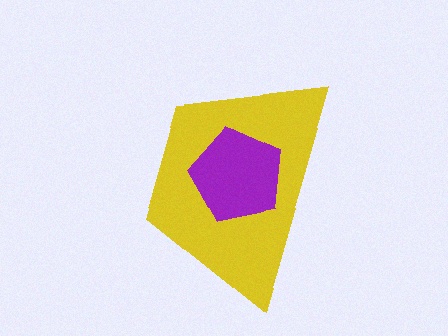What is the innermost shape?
The purple pentagon.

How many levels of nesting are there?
2.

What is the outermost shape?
The yellow trapezoid.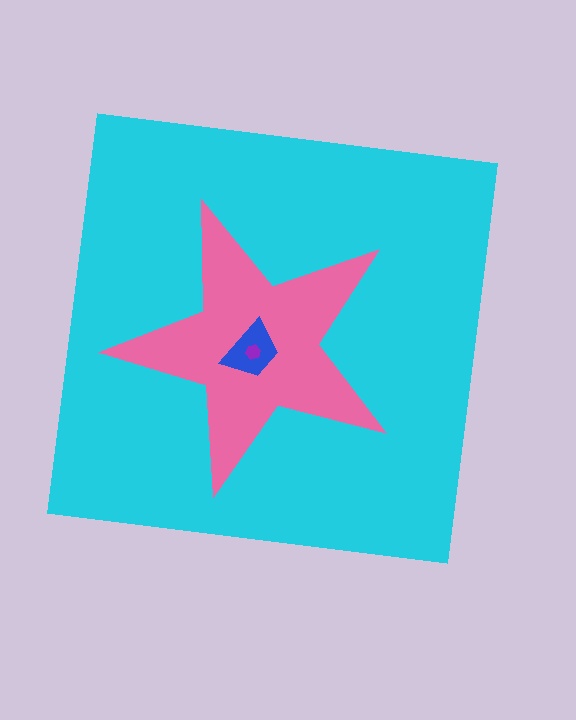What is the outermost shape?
The cyan square.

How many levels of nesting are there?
4.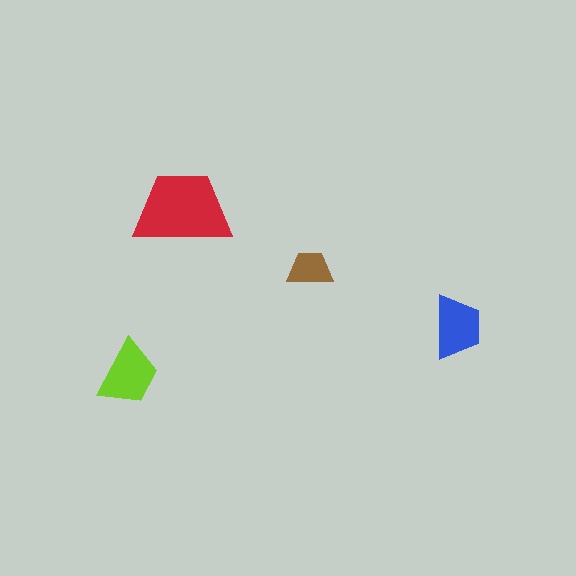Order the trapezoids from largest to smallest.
the red one, the lime one, the blue one, the brown one.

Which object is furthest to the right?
The blue trapezoid is rightmost.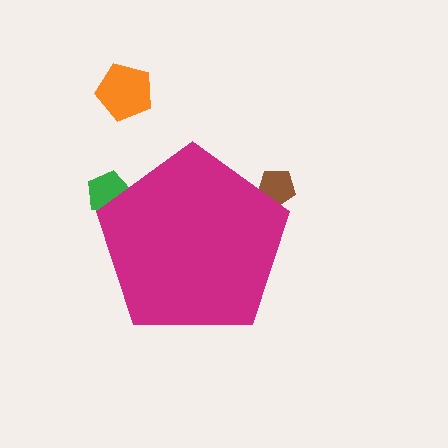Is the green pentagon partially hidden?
Yes, the green pentagon is partially hidden behind the magenta pentagon.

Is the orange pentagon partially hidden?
No, the orange pentagon is fully visible.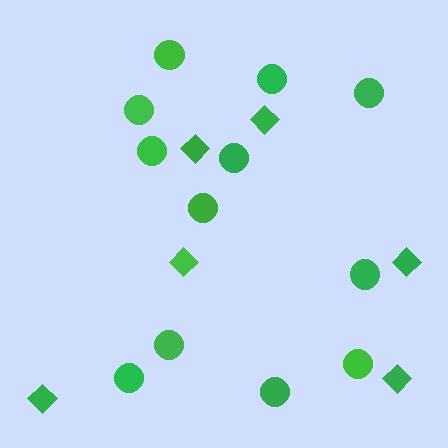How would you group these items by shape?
There are 2 groups: one group of circles (12) and one group of diamonds (6).